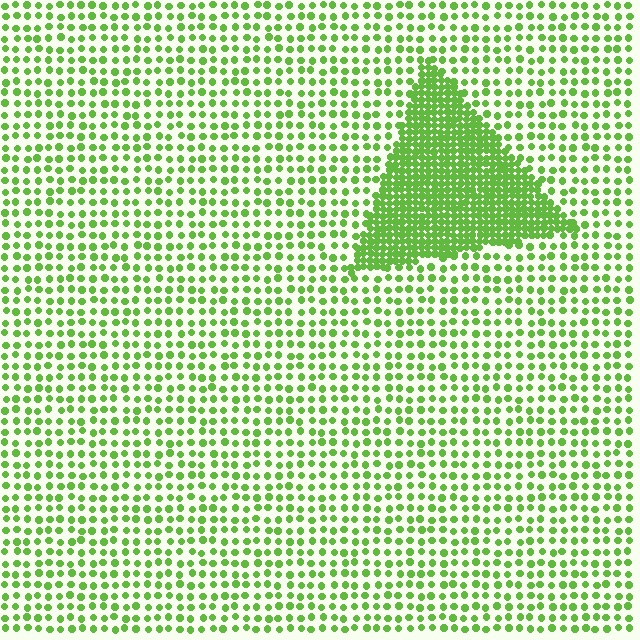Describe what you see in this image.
The image contains small lime elements arranged at two different densities. A triangle-shaped region is visible where the elements are more densely packed than the surrounding area.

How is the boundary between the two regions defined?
The boundary is defined by a change in element density (approximately 2.9x ratio). All elements are the same color, size, and shape.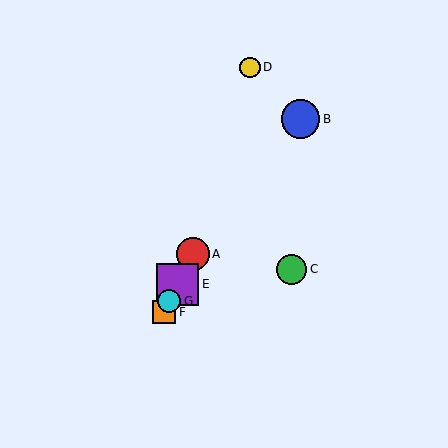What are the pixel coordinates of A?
Object A is at (193, 254).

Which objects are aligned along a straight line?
Objects A, E, F, G are aligned along a straight line.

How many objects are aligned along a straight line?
4 objects (A, E, F, G) are aligned along a straight line.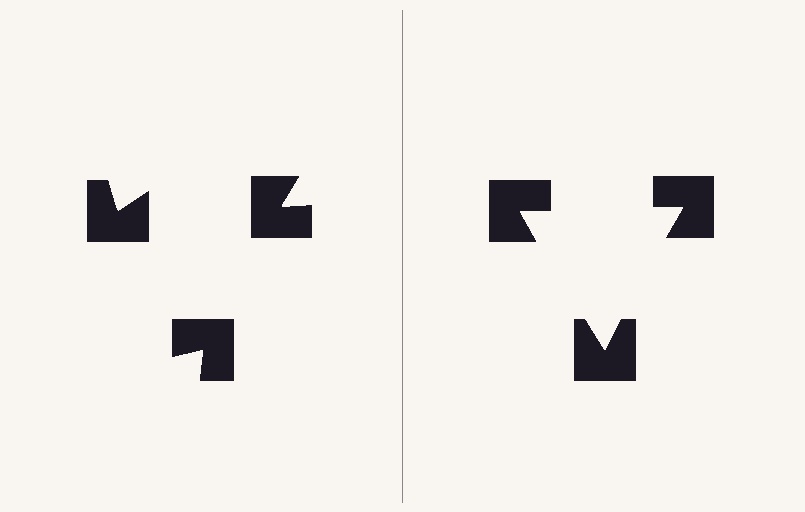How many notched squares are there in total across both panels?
6 — 3 on each side.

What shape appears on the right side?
An illusory triangle.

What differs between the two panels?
The notched squares are positioned identically on both sides; only the wedge orientations differ. On the right they align to a triangle; on the left they are misaligned.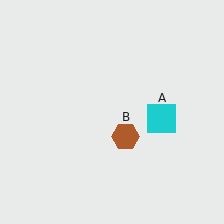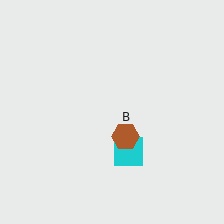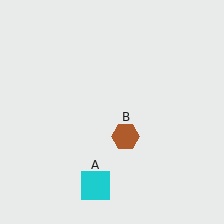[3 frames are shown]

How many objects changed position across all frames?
1 object changed position: cyan square (object A).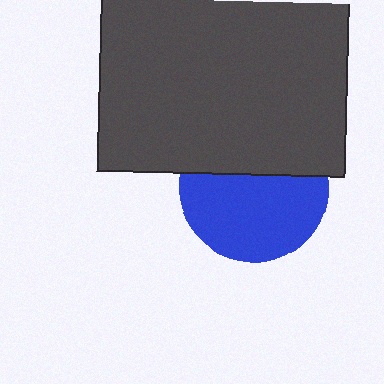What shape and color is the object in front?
The object in front is a dark gray rectangle.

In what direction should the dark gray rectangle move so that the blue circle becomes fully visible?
The dark gray rectangle should move up. That is the shortest direction to clear the overlap and leave the blue circle fully visible.